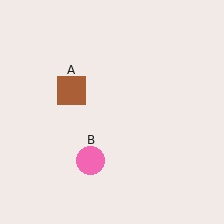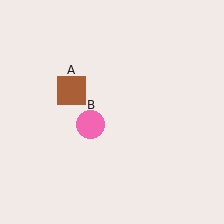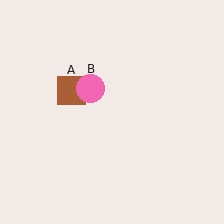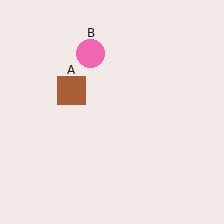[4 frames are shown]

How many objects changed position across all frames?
1 object changed position: pink circle (object B).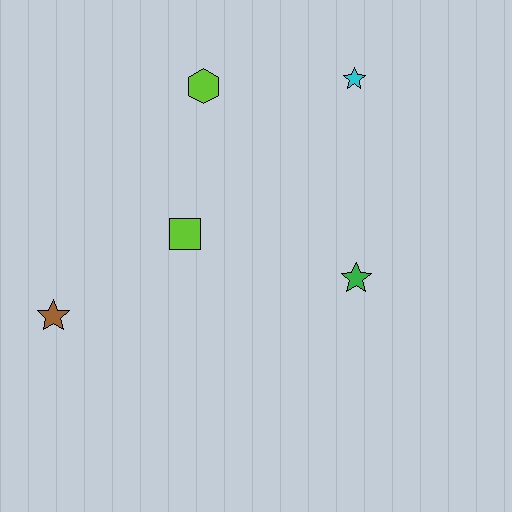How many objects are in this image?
There are 5 objects.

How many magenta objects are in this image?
There are no magenta objects.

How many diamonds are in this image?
There are no diamonds.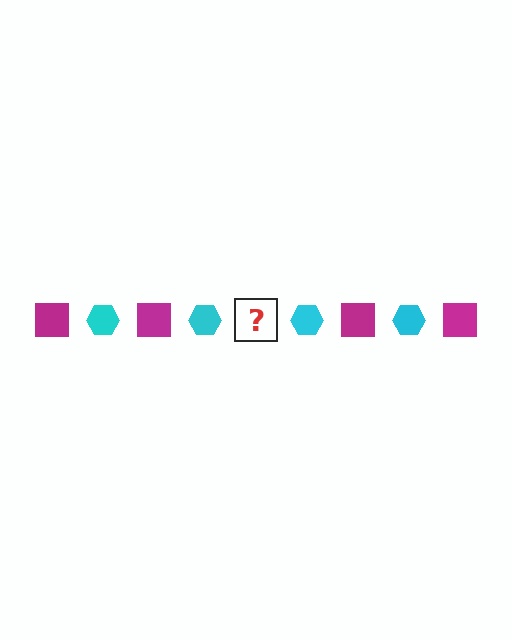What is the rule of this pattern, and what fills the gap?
The rule is that the pattern alternates between magenta square and cyan hexagon. The gap should be filled with a magenta square.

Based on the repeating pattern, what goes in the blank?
The blank should be a magenta square.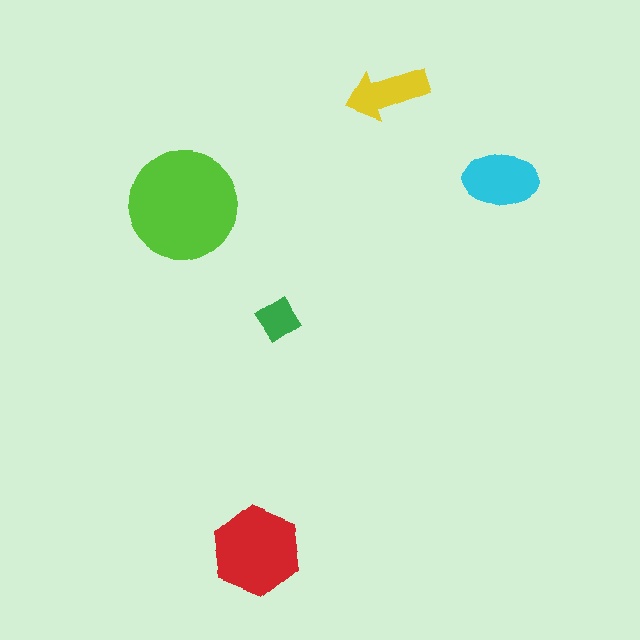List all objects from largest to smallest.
The lime circle, the red hexagon, the cyan ellipse, the yellow arrow, the green diamond.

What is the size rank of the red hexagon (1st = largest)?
2nd.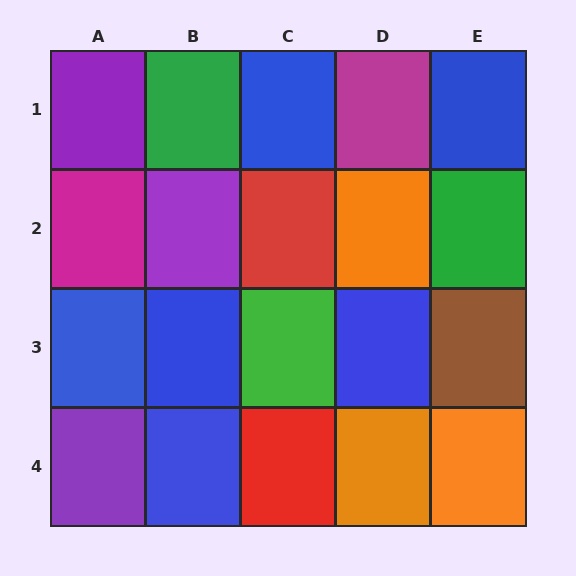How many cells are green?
3 cells are green.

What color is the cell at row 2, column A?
Magenta.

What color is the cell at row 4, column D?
Orange.